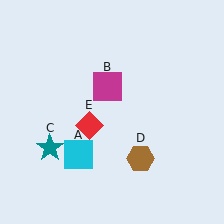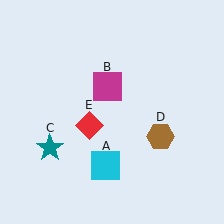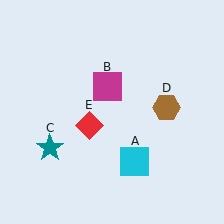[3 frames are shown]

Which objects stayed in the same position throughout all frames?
Magenta square (object B) and teal star (object C) and red diamond (object E) remained stationary.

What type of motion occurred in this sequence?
The cyan square (object A), brown hexagon (object D) rotated counterclockwise around the center of the scene.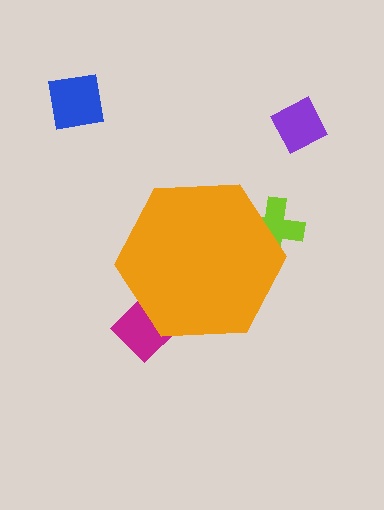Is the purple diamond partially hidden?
No, the purple diamond is fully visible.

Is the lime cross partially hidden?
Yes, the lime cross is partially hidden behind the orange hexagon.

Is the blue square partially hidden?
No, the blue square is fully visible.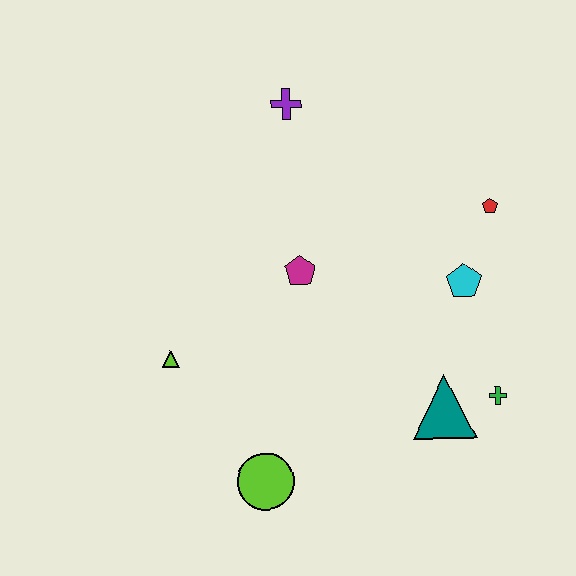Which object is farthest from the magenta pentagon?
The green cross is farthest from the magenta pentagon.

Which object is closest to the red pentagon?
The cyan pentagon is closest to the red pentagon.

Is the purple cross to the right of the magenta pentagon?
No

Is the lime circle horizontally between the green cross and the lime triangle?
Yes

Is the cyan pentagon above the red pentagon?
No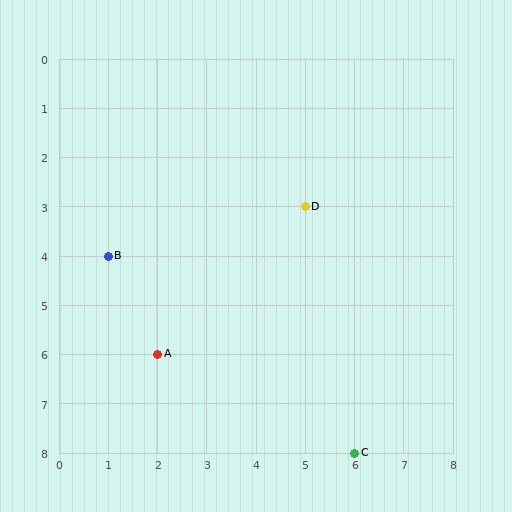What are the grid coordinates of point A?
Point A is at grid coordinates (2, 6).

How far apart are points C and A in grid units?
Points C and A are 4 columns and 2 rows apart (about 4.5 grid units diagonally).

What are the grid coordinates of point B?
Point B is at grid coordinates (1, 4).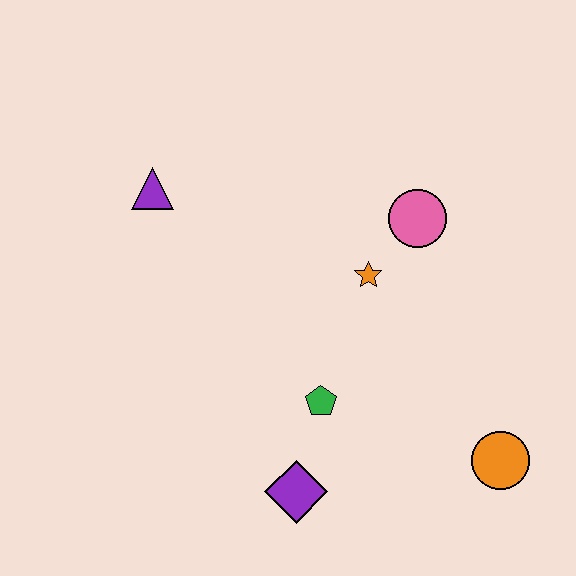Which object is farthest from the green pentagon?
The purple triangle is farthest from the green pentagon.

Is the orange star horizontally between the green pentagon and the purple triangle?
No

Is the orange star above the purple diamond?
Yes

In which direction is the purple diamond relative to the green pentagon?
The purple diamond is below the green pentagon.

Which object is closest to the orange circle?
The green pentagon is closest to the orange circle.